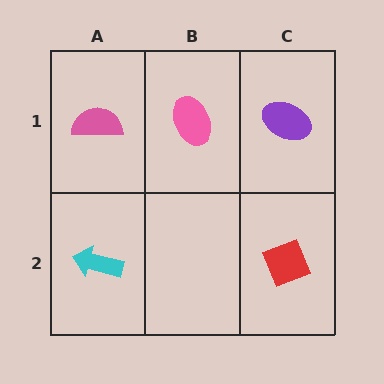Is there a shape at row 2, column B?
No, that cell is empty.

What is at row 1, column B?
A pink ellipse.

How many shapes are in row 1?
3 shapes.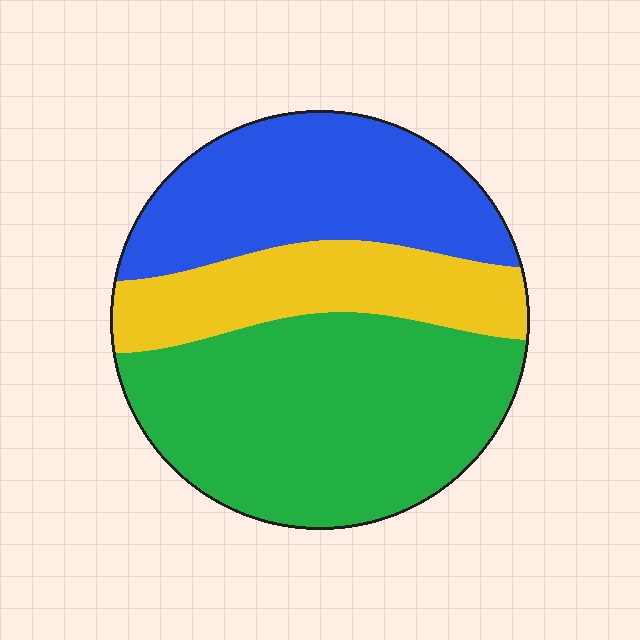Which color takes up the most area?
Green, at roughly 45%.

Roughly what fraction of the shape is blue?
Blue covers 31% of the shape.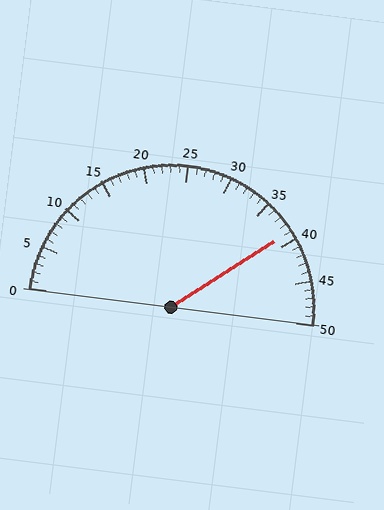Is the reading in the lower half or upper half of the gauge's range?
The reading is in the upper half of the range (0 to 50).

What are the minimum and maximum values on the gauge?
The gauge ranges from 0 to 50.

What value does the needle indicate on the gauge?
The needle indicates approximately 39.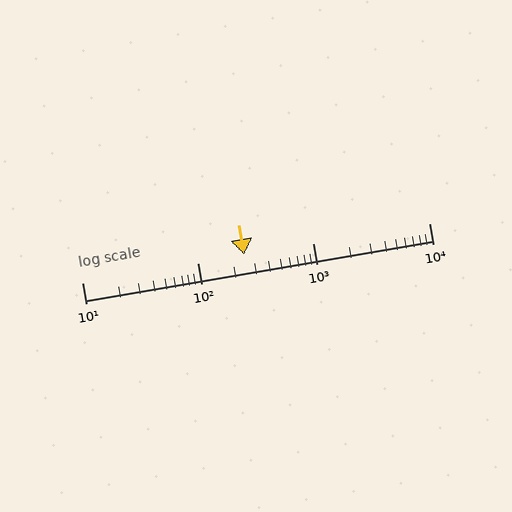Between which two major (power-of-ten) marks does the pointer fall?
The pointer is between 100 and 1000.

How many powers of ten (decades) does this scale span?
The scale spans 3 decades, from 10 to 10000.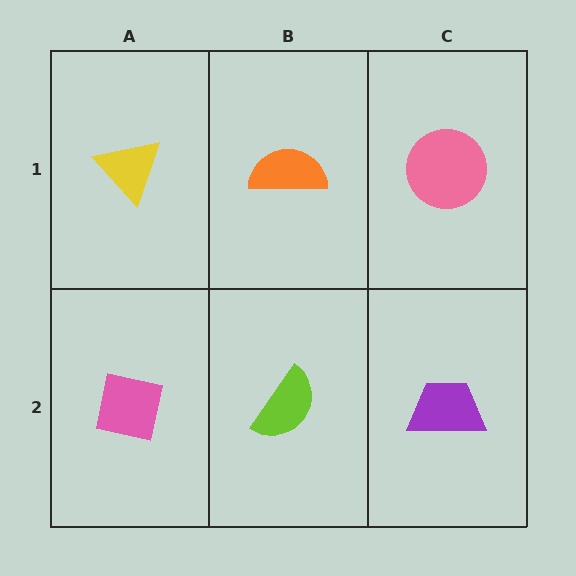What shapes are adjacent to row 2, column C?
A pink circle (row 1, column C), a lime semicircle (row 2, column B).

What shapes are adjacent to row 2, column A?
A yellow triangle (row 1, column A), a lime semicircle (row 2, column B).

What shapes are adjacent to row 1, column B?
A lime semicircle (row 2, column B), a yellow triangle (row 1, column A), a pink circle (row 1, column C).